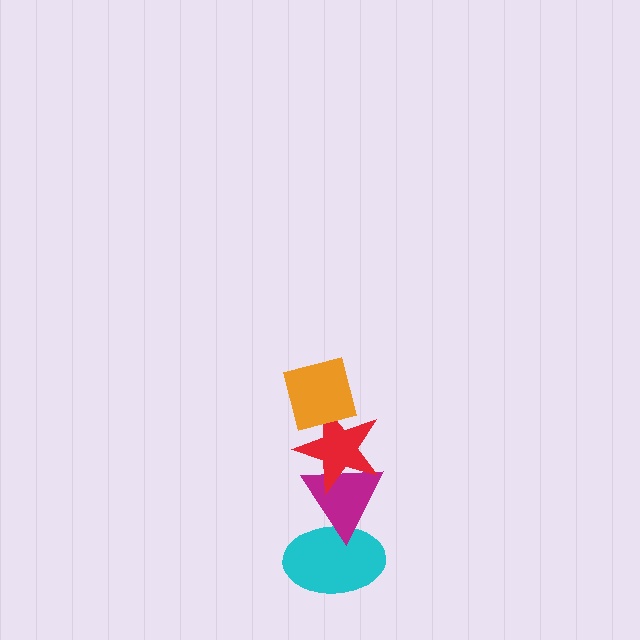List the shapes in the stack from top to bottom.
From top to bottom: the orange square, the red star, the magenta triangle, the cyan ellipse.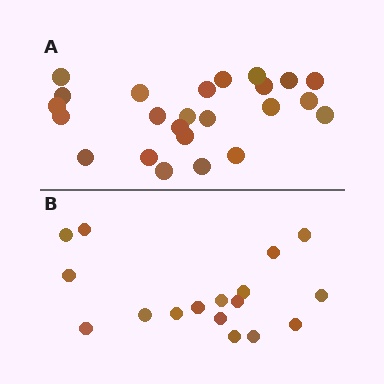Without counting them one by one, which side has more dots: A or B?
Region A (the top region) has more dots.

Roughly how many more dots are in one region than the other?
Region A has roughly 8 or so more dots than region B.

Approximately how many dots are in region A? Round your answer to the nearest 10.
About 20 dots. (The exact count is 24, which rounds to 20.)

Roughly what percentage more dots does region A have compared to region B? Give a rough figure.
About 40% more.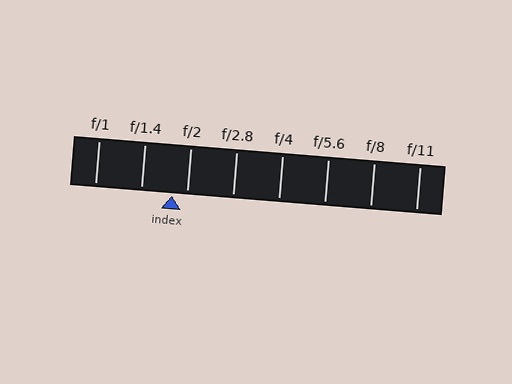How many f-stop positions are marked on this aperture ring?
There are 8 f-stop positions marked.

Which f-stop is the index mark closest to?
The index mark is closest to f/2.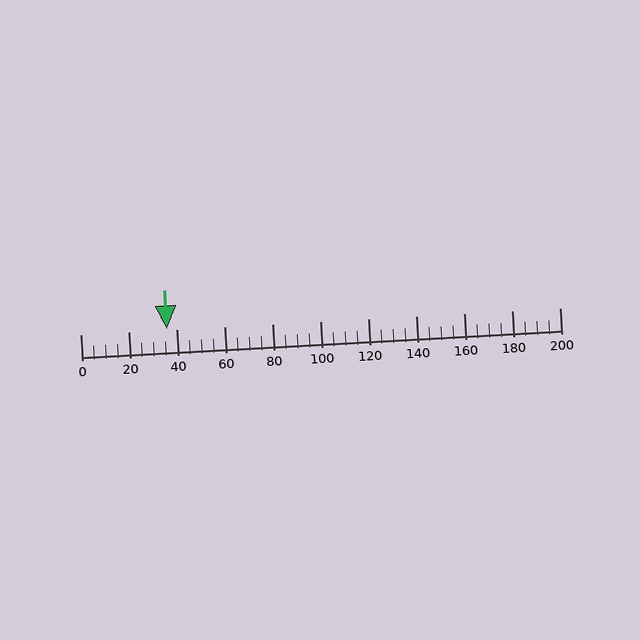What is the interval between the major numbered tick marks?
The major tick marks are spaced 20 units apart.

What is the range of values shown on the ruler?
The ruler shows values from 0 to 200.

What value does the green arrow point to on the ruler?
The green arrow points to approximately 36.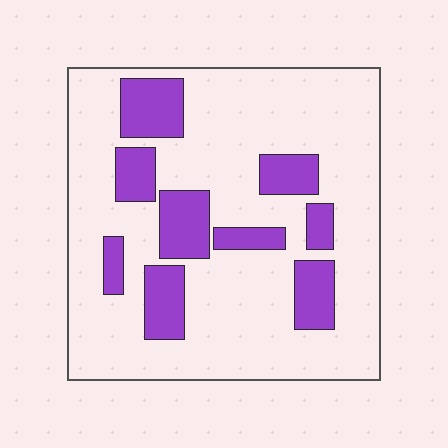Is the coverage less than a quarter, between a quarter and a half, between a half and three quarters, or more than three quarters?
Less than a quarter.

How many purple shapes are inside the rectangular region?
9.